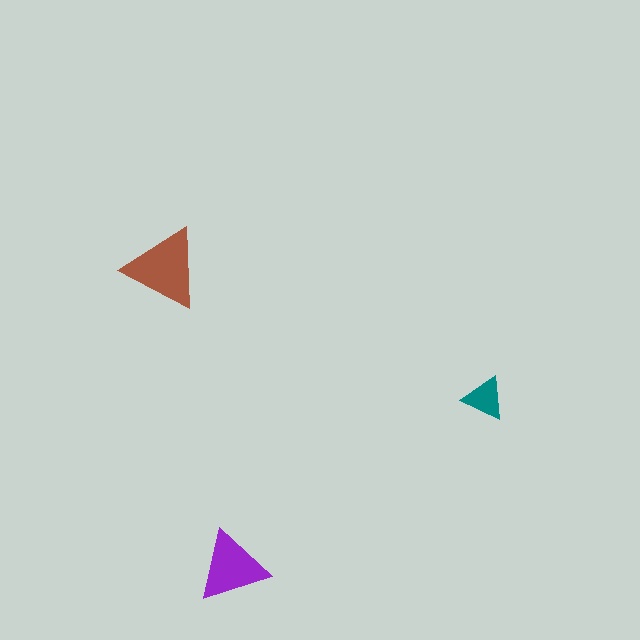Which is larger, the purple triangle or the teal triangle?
The purple one.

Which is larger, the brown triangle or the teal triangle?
The brown one.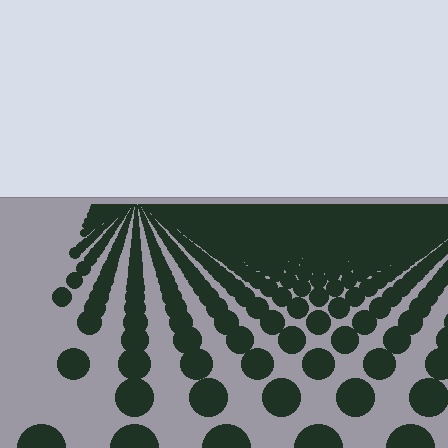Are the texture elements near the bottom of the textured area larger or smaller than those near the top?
Larger. Near the bottom, elements are closer to the viewer and appear at a bigger on-screen size.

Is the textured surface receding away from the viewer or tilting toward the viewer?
The surface is receding away from the viewer. Texture elements get smaller and denser toward the top.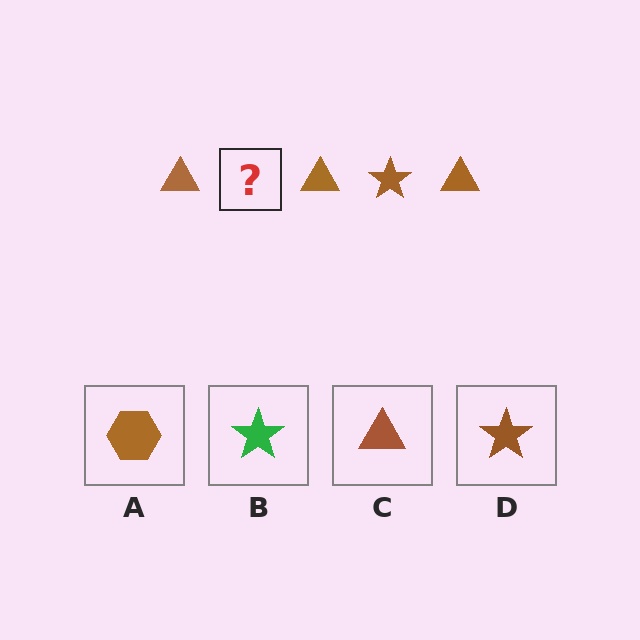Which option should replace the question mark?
Option D.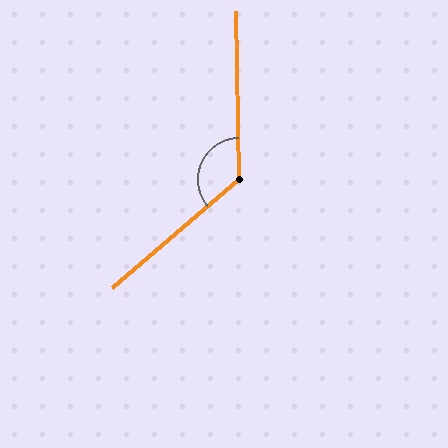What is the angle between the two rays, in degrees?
Approximately 130 degrees.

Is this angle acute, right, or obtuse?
It is obtuse.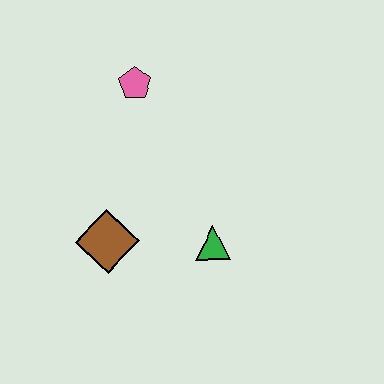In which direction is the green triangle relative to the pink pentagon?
The green triangle is below the pink pentagon.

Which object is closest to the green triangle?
The brown diamond is closest to the green triangle.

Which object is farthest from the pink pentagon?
The green triangle is farthest from the pink pentagon.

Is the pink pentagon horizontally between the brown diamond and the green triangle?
Yes